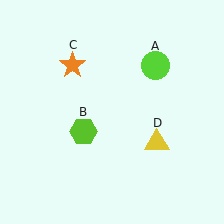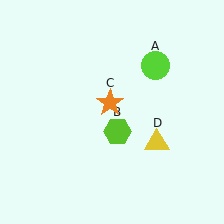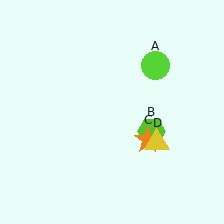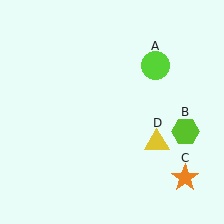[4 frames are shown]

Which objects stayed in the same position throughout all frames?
Lime circle (object A) and yellow triangle (object D) remained stationary.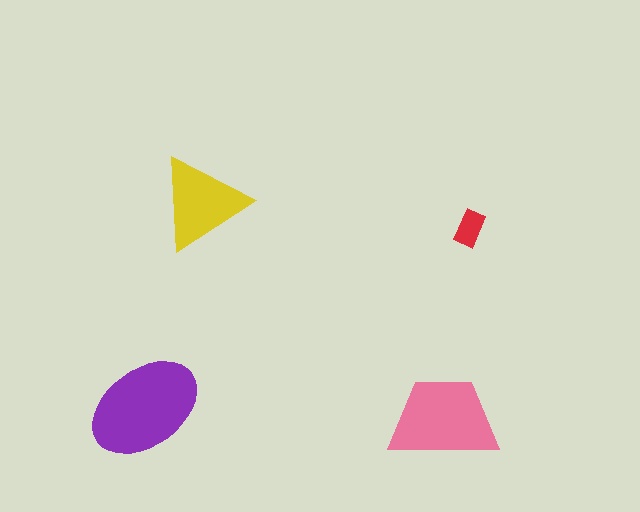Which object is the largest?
The purple ellipse.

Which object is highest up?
The yellow triangle is topmost.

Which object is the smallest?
The red rectangle.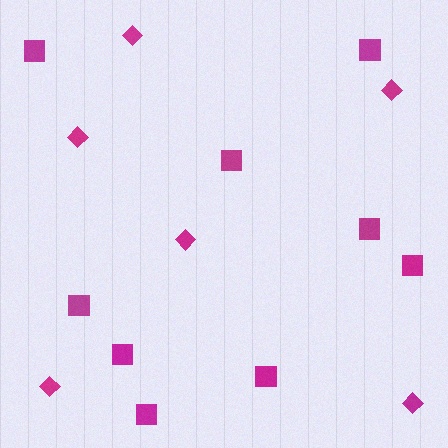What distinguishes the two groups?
There are 2 groups: one group of squares (9) and one group of diamonds (6).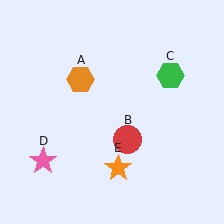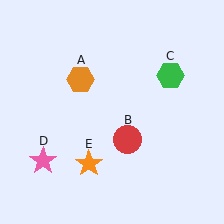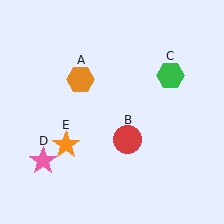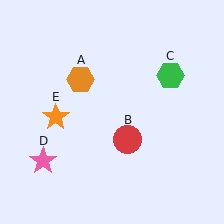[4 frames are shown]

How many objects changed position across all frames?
1 object changed position: orange star (object E).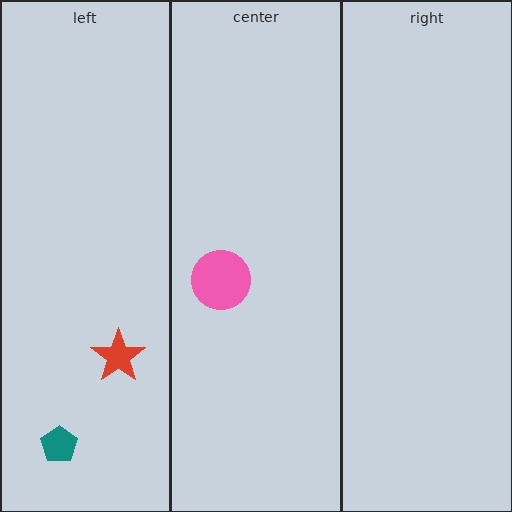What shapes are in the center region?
The pink circle.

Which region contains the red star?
The left region.